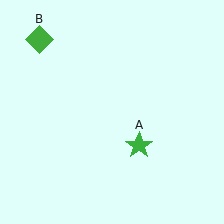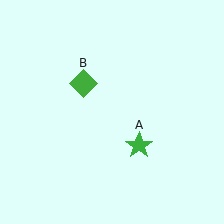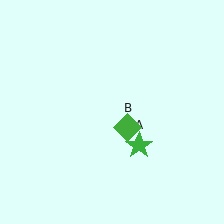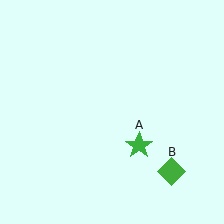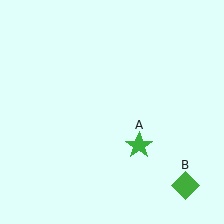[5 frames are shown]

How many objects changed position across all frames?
1 object changed position: green diamond (object B).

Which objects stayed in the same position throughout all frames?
Green star (object A) remained stationary.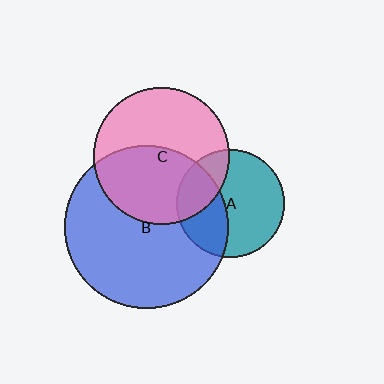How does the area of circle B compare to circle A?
Approximately 2.3 times.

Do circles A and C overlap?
Yes.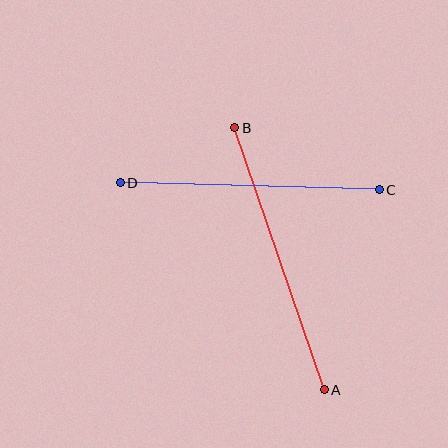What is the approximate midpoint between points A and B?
The midpoint is at approximately (279, 259) pixels.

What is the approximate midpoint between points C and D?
The midpoint is at approximately (250, 186) pixels.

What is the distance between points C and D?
The distance is approximately 259 pixels.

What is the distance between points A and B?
The distance is approximately 277 pixels.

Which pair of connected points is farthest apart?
Points A and B are farthest apart.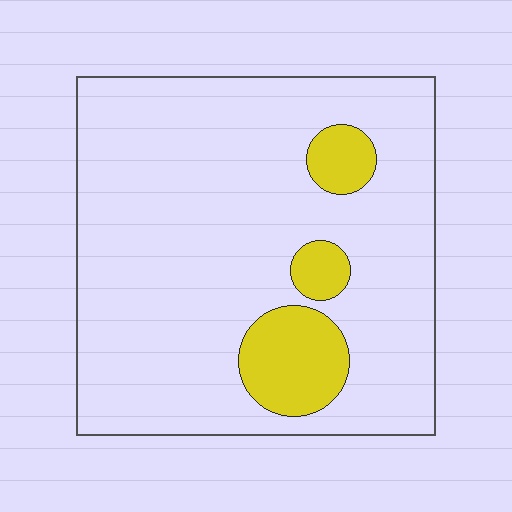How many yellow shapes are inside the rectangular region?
3.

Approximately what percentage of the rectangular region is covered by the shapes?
Approximately 15%.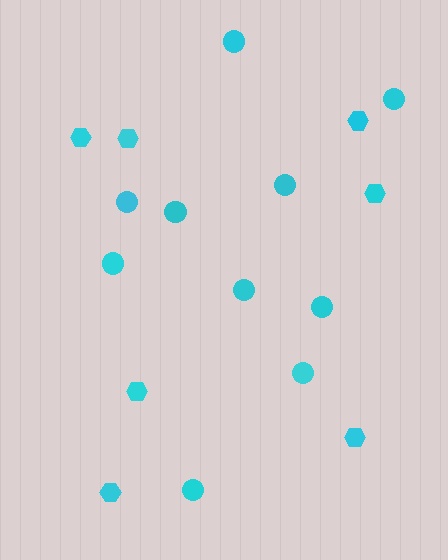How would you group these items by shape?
There are 2 groups: one group of circles (10) and one group of hexagons (7).